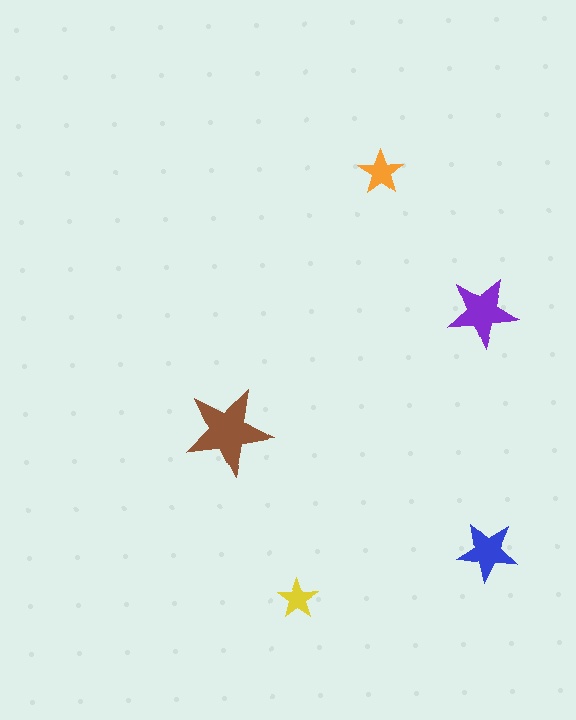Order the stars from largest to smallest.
the brown one, the purple one, the blue one, the orange one, the yellow one.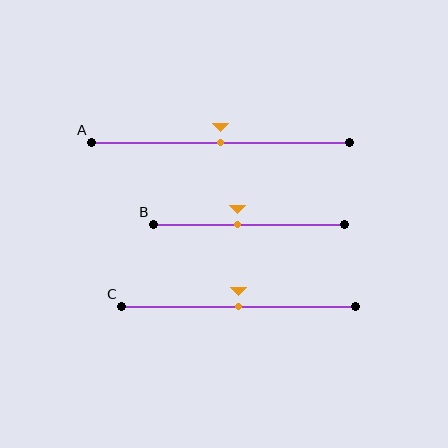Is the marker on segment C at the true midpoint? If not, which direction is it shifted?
Yes, the marker on segment C is at the true midpoint.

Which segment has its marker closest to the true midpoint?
Segment A has its marker closest to the true midpoint.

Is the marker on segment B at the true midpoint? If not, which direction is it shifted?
No, the marker on segment B is shifted to the left by about 6% of the segment length.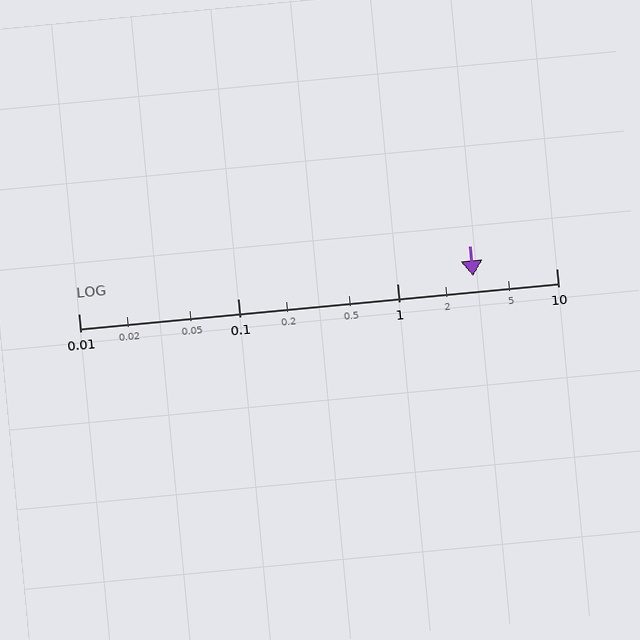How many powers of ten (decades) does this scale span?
The scale spans 3 decades, from 0.01 to 10.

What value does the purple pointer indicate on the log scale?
The pointer indicates approximately 3.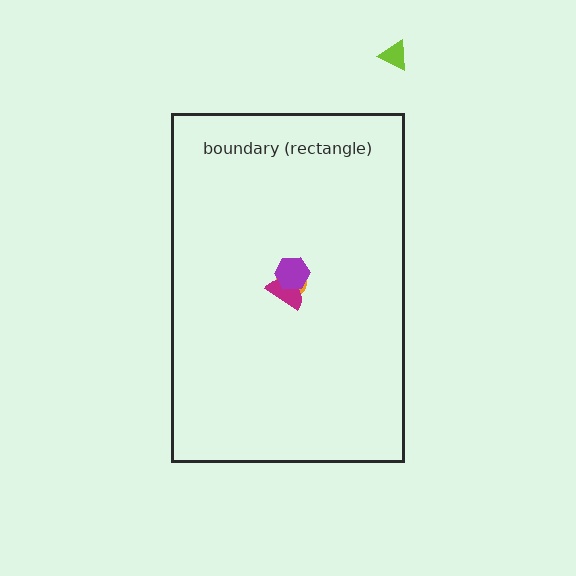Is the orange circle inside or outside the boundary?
Inside.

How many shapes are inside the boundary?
3 inside, 1 outside.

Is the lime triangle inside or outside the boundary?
Outside.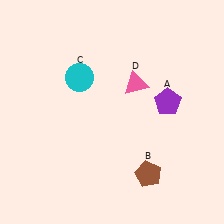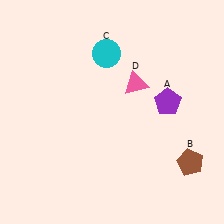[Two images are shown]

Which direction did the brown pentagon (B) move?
The brown pentagon (B) moved right.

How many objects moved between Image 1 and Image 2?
2 objects moved between the two images.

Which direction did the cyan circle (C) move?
The cyan circle (C) moved right.